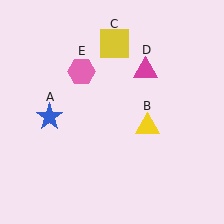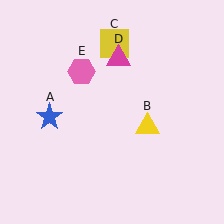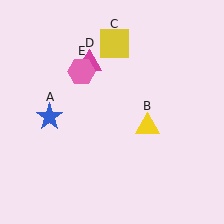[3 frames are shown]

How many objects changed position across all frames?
1 object changed position: magenta triangle (object D).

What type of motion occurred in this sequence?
The magenta triangle (object D) rotated counterclockwise around the center of the scene.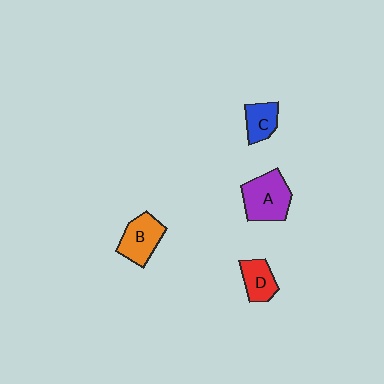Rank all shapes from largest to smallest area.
From largest to smallest: A (purple), B (orange), D (red), C (blue).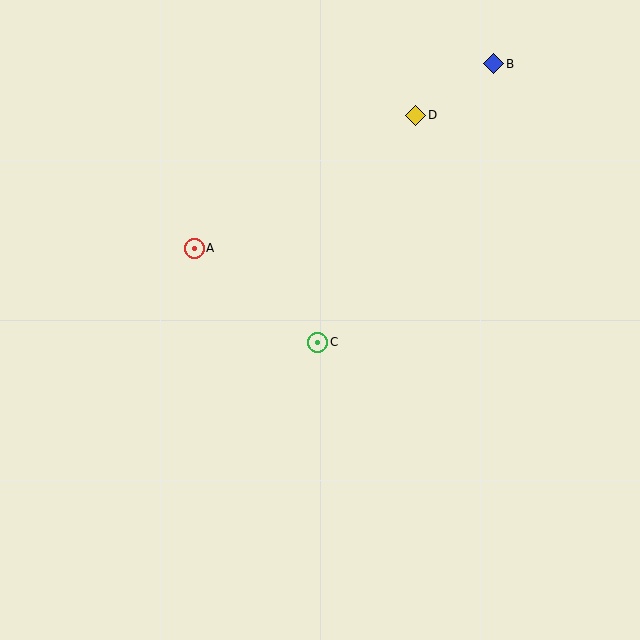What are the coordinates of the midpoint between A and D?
The midpoint between A and D is at (305, 182).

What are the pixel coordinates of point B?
Point B is at (494, 64).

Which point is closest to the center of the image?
Point C at (318, 342) is closest to the center.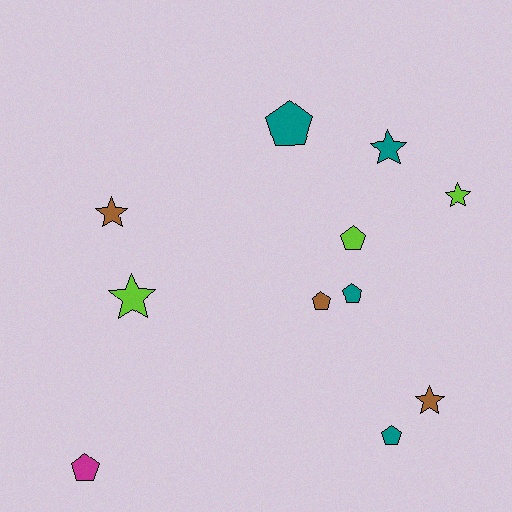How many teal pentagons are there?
There are 3 teal pentagons.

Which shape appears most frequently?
Pentagon, with 6 objects.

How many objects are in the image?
There are 11 objects.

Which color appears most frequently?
Teal, with 4 objects.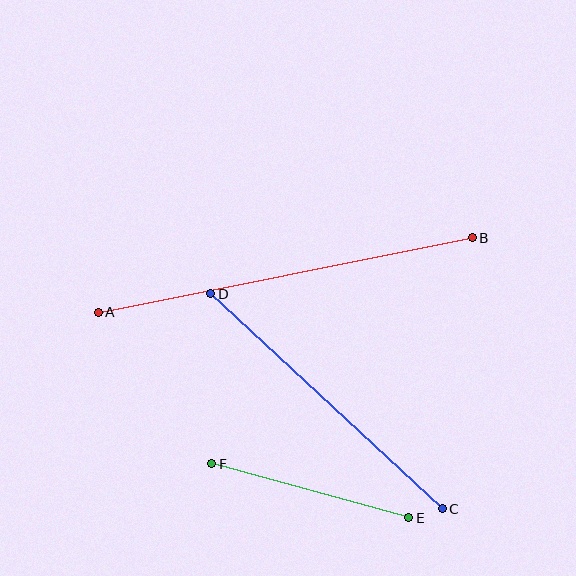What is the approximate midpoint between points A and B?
The midpoint is at approximately (285, 275) pixels.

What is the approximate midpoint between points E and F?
The midpoint is at approximately (310, 491) pixels.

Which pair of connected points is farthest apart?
Points A and B are farthest apart.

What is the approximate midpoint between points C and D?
The midpoint is at approximately (326, 401) pixels.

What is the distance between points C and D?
The distance is approximately 316 pixels.